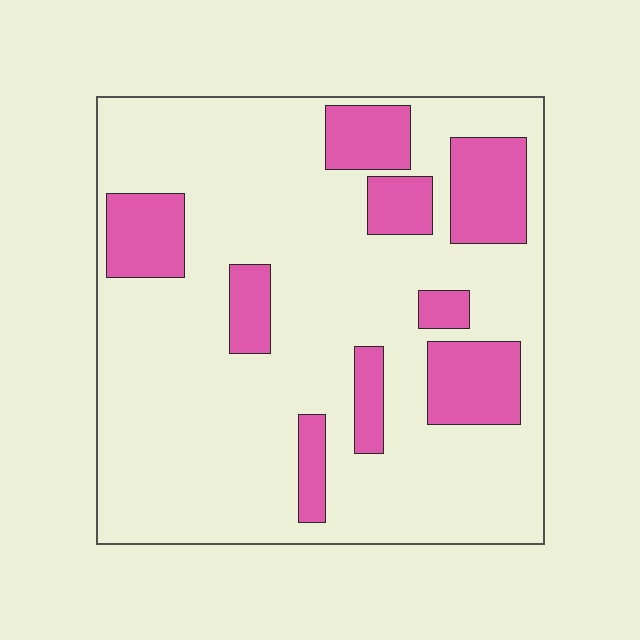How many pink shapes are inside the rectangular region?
9.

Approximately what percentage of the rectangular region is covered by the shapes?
Approximately 20%.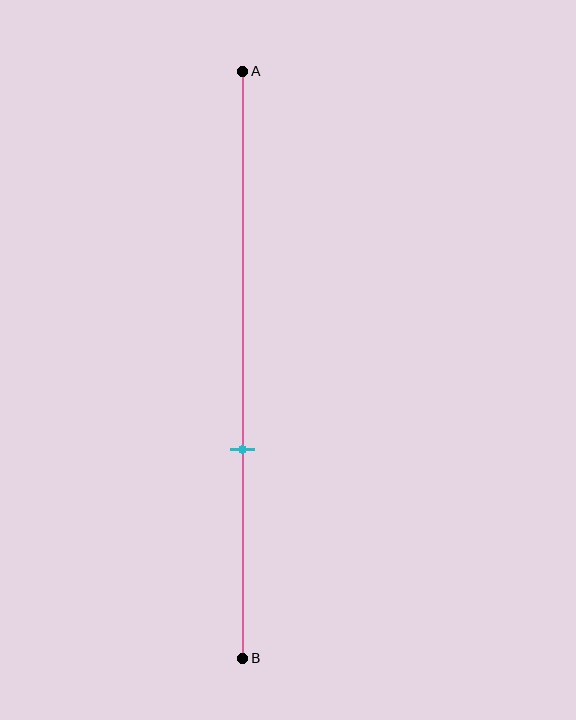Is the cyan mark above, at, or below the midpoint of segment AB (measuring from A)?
The cyan mark is below the midpoint of segment AB.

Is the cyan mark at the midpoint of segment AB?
No, the mark is at about 65% from A, not at the 50% midpoint.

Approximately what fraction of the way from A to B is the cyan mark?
The cyan mark is approximately 65% of the way from A to B.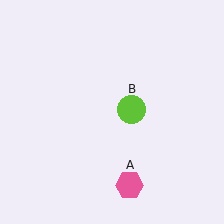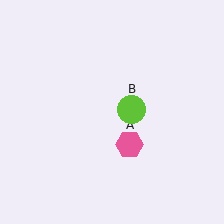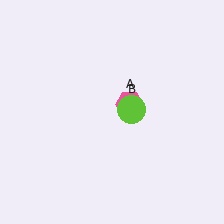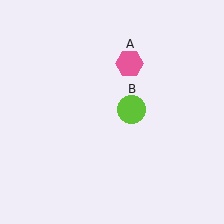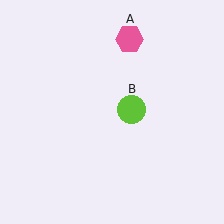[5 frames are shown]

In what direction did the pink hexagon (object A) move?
The pink hexagon (object A) moved up.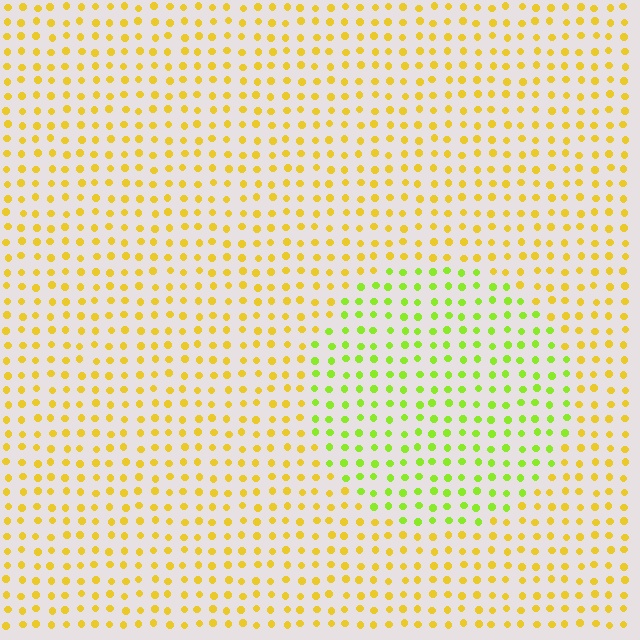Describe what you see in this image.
The image is filled with small yellow elements in a uniform arrangement. A circle-shaped region is visible where the elements are tinted to a slightly different hue, forming a subtle color boundary.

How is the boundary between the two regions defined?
The boundary is defined purely by a slight shift in hue (about 40 degrees). Spacing, size, and orientation are identical on both sides.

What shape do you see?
I see a circle.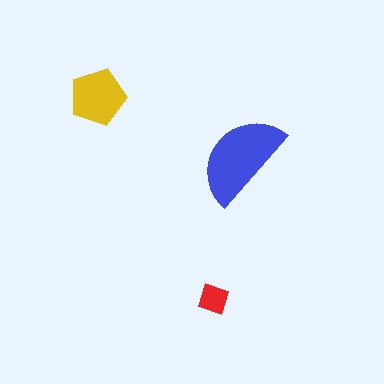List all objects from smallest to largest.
The red diamond, the yellow pentagon, the blue semicircle.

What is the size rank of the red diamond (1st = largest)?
3rd.